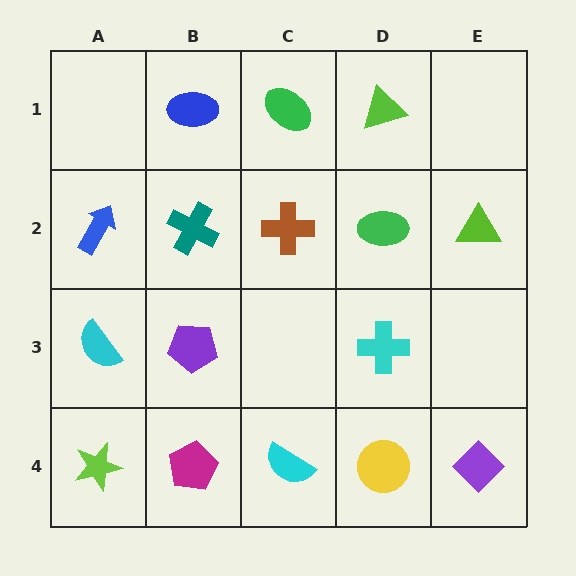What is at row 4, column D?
A yellow circle.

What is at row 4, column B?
A magenta pentagon.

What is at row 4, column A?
A lime star.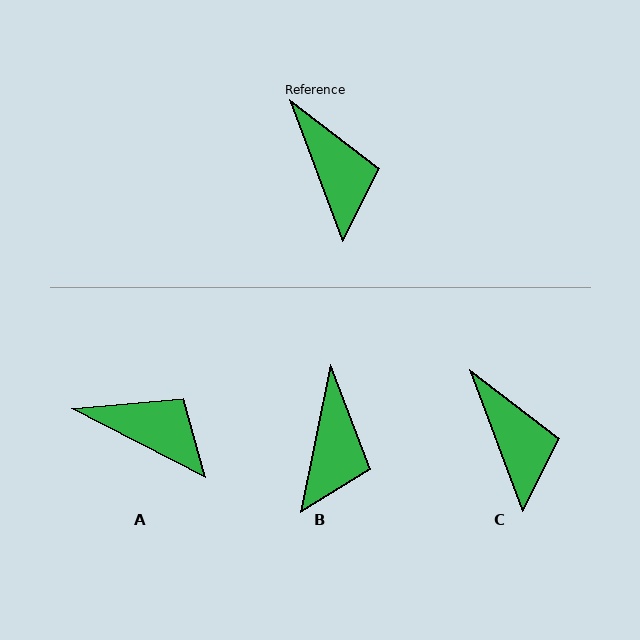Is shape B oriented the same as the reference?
No, it is off by about 32 degrees.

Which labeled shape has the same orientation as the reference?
C.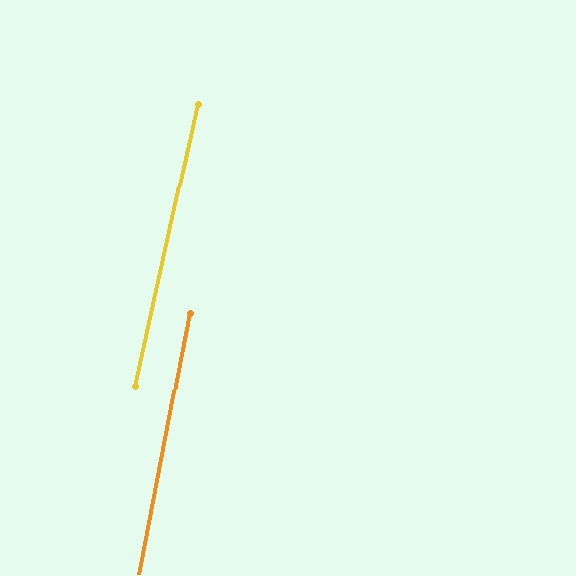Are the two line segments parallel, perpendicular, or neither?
Parallel — their directions differ by only 1.8°.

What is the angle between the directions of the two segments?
Approximately 2 degrees.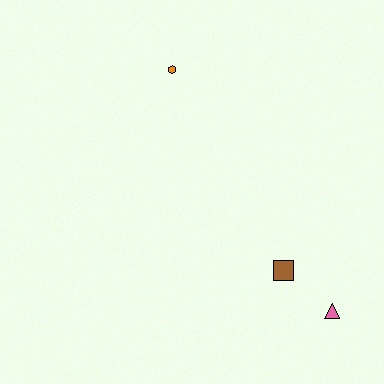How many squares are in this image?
There is 1 square.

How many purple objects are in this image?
There are no purple objects.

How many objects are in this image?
There are 3 objects.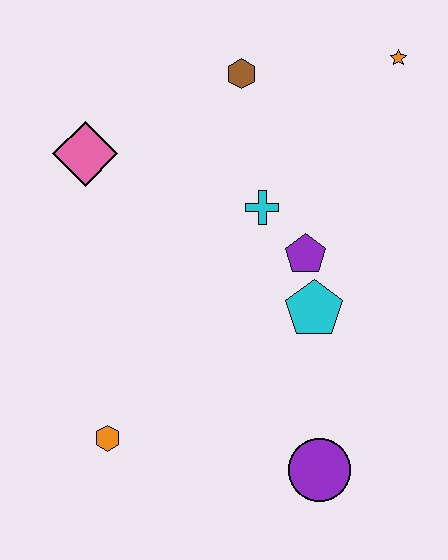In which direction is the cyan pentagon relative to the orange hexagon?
The cyan pentagon is to the right of the orange hexagon.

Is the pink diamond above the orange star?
No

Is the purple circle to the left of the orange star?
Yes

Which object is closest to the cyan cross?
The purple pentagon is closest to the cyan cross.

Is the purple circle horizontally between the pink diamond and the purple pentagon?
No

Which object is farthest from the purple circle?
The orange star is farthest from the purple circle.